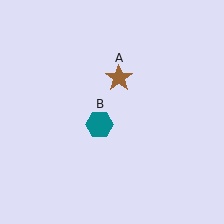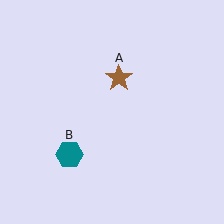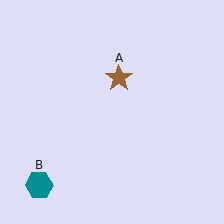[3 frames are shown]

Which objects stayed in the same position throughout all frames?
Brown star (object A) remained stationary.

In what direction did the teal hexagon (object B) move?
The teal hexagon (object B) moved down and to the left.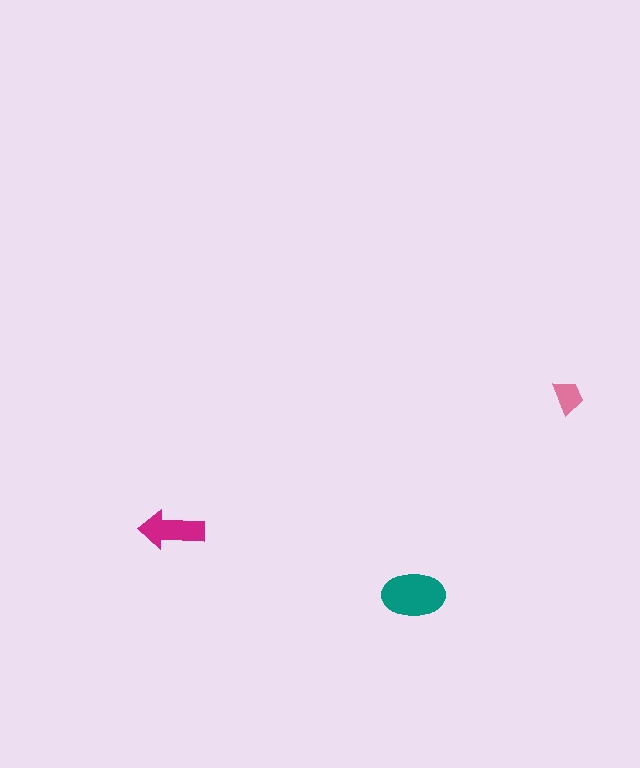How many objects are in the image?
There are 3 objects in the image.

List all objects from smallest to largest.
The pink trapezoid, the magenta arrow, the teal ellipse.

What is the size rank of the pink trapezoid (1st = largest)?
3rd.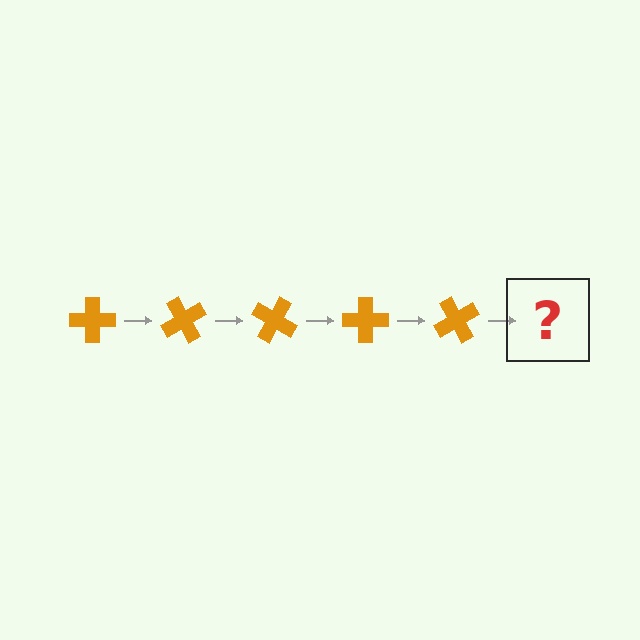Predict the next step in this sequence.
The next step is an orange cross rotated 300 degrees.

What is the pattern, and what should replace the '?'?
The pattern is that the cross rotates 60 degrees each step. The '?' should be an orange cross rotated 300 degrees.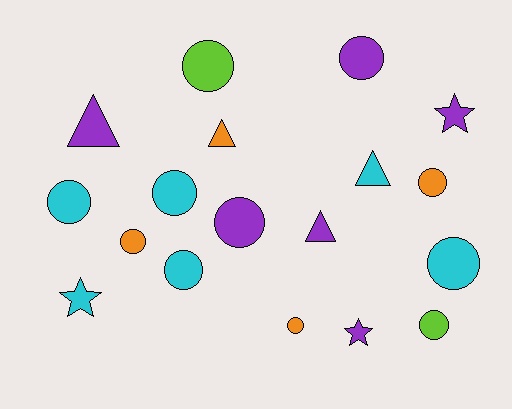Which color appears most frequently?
Purple, with 6 objects.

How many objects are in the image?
There are 18 objects.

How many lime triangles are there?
There are no lime triangles.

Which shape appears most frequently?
Circle, with 11 objects.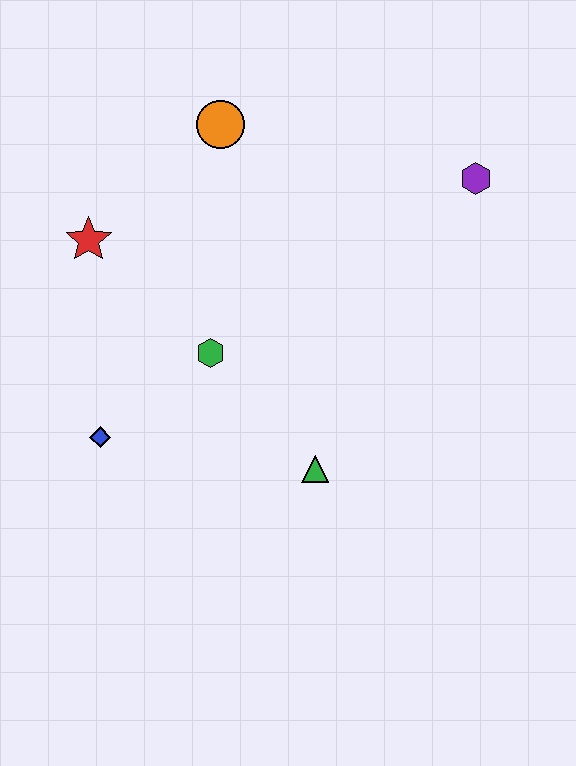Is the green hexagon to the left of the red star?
No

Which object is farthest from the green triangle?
The orange circle is farthest from the green triangle.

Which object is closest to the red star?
The green hexagon is closest to the red star.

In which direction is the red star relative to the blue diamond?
The red star is above the blue diamond.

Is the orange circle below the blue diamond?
No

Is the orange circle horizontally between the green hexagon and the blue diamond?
No